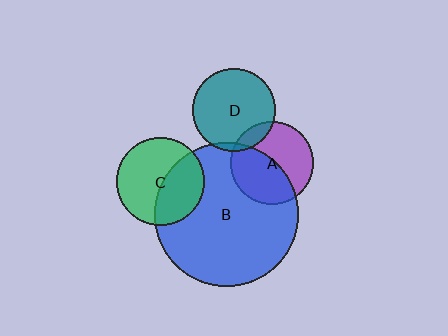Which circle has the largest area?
Circle B (blue).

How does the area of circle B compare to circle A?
Approximately 3.0 times.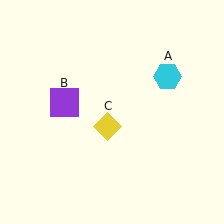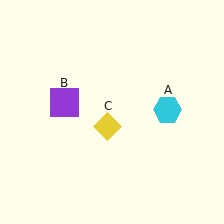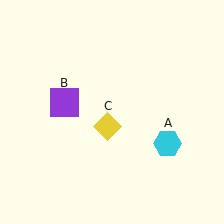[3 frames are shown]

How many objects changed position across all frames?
1 object changed position: cyan hexagon (object A).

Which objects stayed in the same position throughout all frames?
Purple square (object B) and yellow diamond (object C) remained stationary.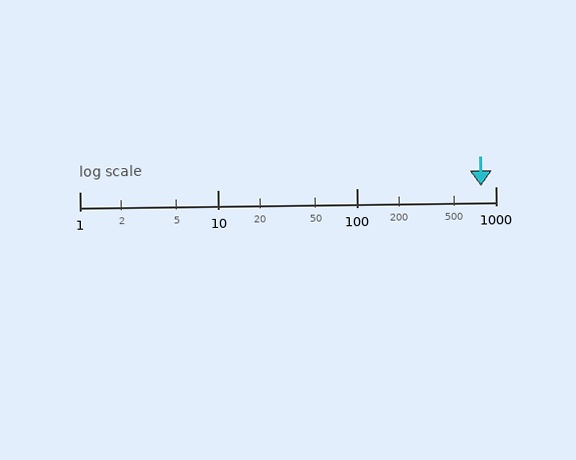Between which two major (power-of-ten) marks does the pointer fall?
The pointer is between 100 and 1000.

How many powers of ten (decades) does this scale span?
The scale spans 3 decades, from 1 to 1000.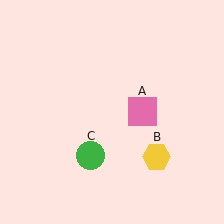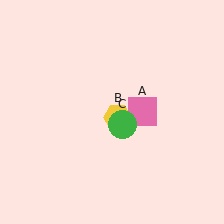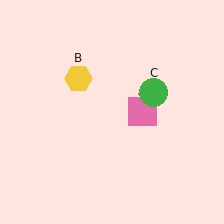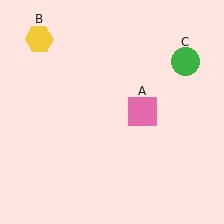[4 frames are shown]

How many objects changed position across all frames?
2 objects changed position: yellow hexagon (object B), green circle (object C).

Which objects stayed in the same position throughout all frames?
Pink square (object A) remained stationary.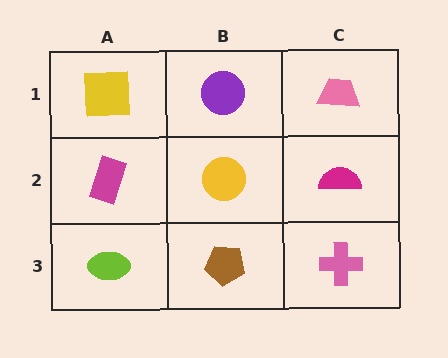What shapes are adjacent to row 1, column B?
A yellow circle (row 2, column B), a yellow square (row 1, column A), a pink trapezoid (row 1, column C).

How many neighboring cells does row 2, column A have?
3.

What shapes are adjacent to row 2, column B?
A purple circle (row 1, column B), a brown pentagon (row 3, column B), a magenta rectangle (row 2, column A), a magenta semicircle (row 2, column C).